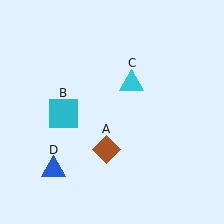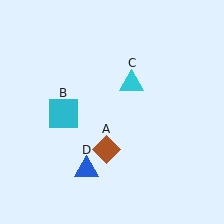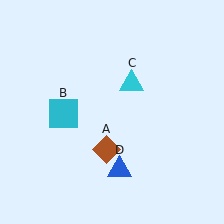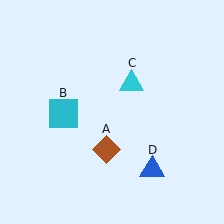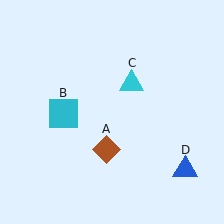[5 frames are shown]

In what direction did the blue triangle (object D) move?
The blue triangle (object D) moved right.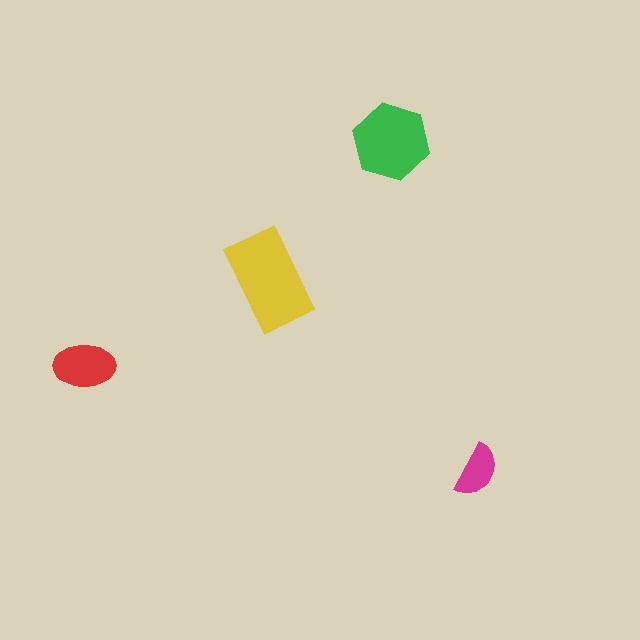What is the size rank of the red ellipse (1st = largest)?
3rd.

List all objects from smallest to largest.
The magenta semicircle, the red ellipse, the green hexagon, the yellow rectangle.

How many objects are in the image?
There are 4 objects in the image.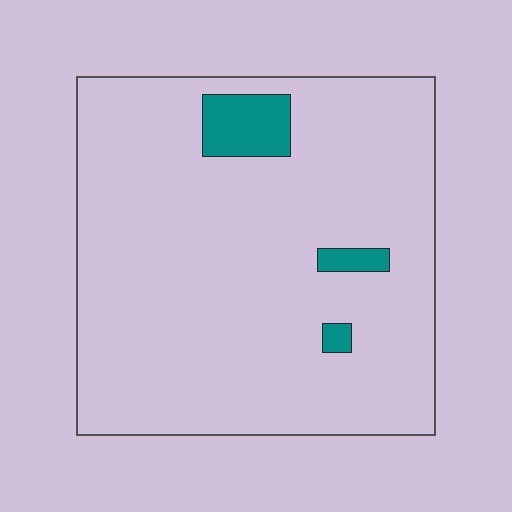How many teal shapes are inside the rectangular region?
3.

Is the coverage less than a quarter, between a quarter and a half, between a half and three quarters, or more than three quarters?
Less than a quarter.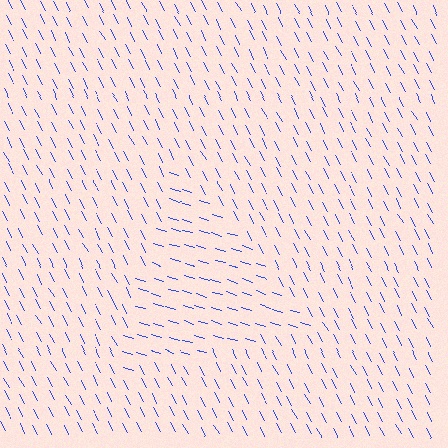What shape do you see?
I see a triangle.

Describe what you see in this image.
The image is filled with small blue line segments. A triangle region in the image has lines oriented differently from the surrounding lines, creating a visible texture boundary.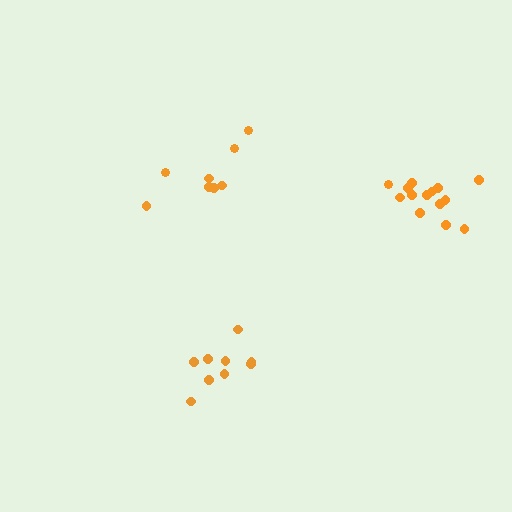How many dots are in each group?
Group 1: 14 dots, Group 2: 8 dots, Group 3: 9 dots (31 total).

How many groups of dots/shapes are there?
There are 3 groups.